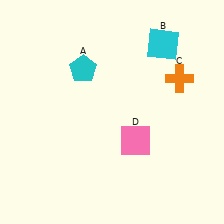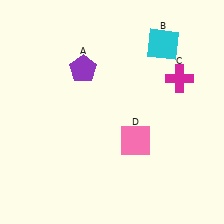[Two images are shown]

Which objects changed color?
A changed from cyan to purple. C changed from orange to magenta.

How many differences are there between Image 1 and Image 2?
There are 2 differences between the two images.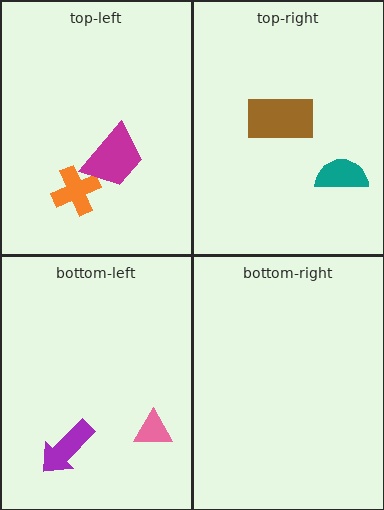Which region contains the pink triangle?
The bottom-left region.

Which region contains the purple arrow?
The bottom-left region.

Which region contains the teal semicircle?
The top-right region.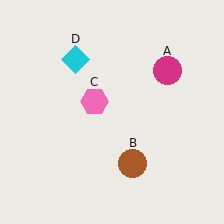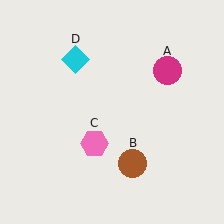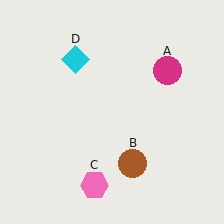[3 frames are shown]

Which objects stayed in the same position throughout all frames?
Magenta circle (object A) and brown circle (object B) and cyan diamond (object D) remained stationary.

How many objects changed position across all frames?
1 object changed position: pink hexagon (object C).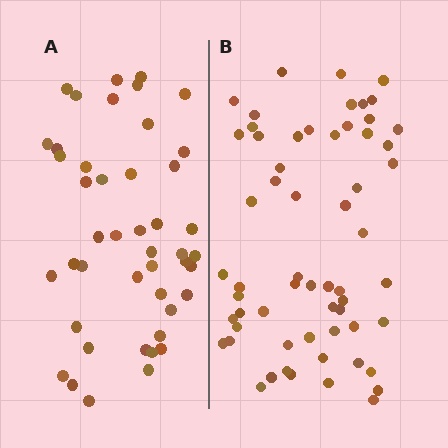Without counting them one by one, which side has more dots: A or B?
Region B (the right region) has more dots.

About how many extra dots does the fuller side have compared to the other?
Region B has approximately 15 more dots than region A.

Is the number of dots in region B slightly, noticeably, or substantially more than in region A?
Region B has noticeably more, but not dramatically so. The ratio is roughly 1.3 to 1.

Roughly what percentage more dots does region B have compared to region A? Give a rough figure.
About 35% more.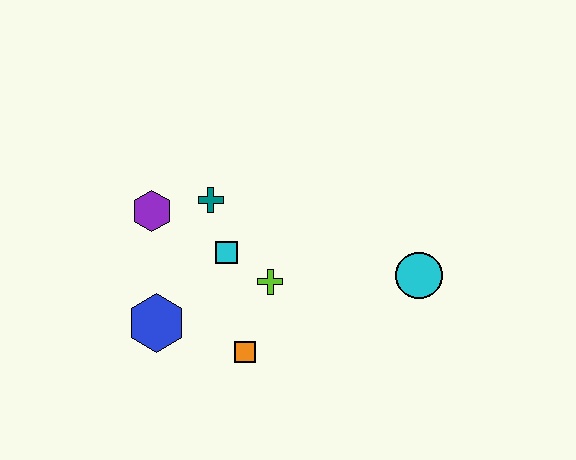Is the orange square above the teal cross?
No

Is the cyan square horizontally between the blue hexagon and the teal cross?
No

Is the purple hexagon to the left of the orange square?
Yes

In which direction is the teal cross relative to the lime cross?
The teal cross is above the lime cross.